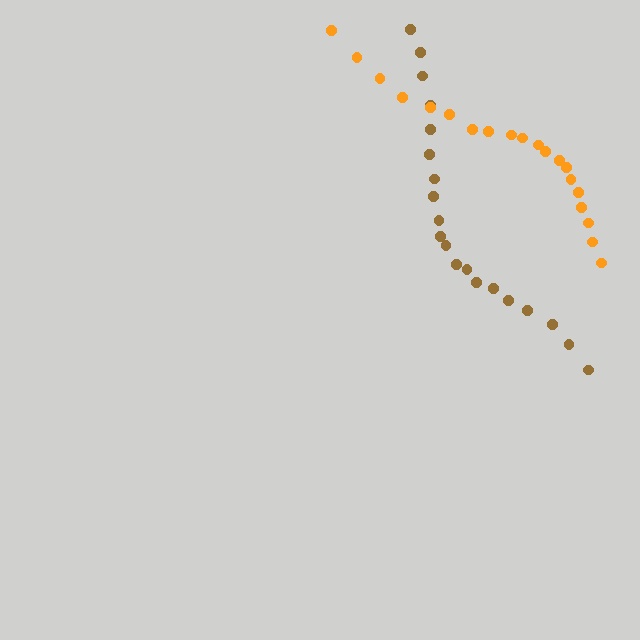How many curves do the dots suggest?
There are 2 distinct paths.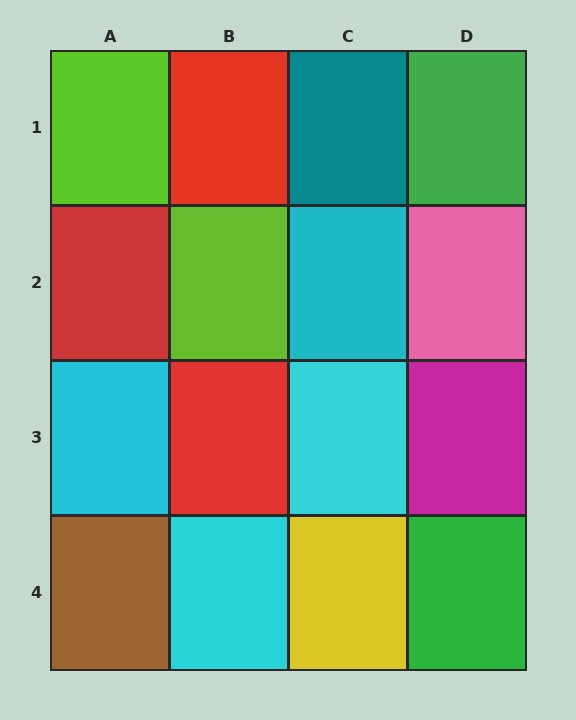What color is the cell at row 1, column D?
Green.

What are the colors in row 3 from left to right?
Cyan, red, cyan, magenta.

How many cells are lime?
2 cells are lime.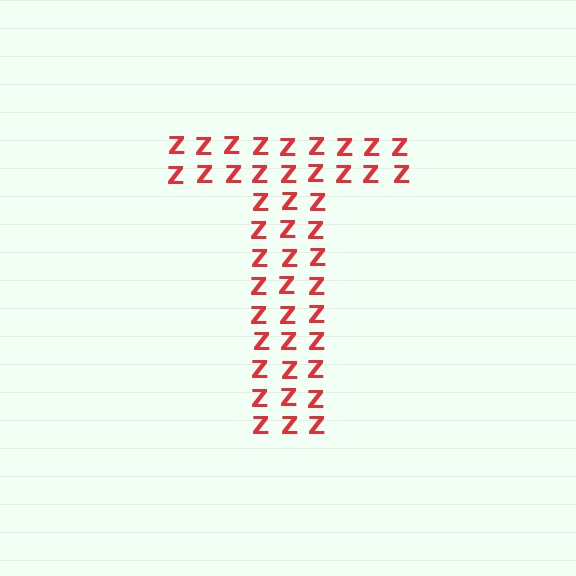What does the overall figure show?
The overall figure shows the letter T.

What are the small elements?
The small elements are letter Z's.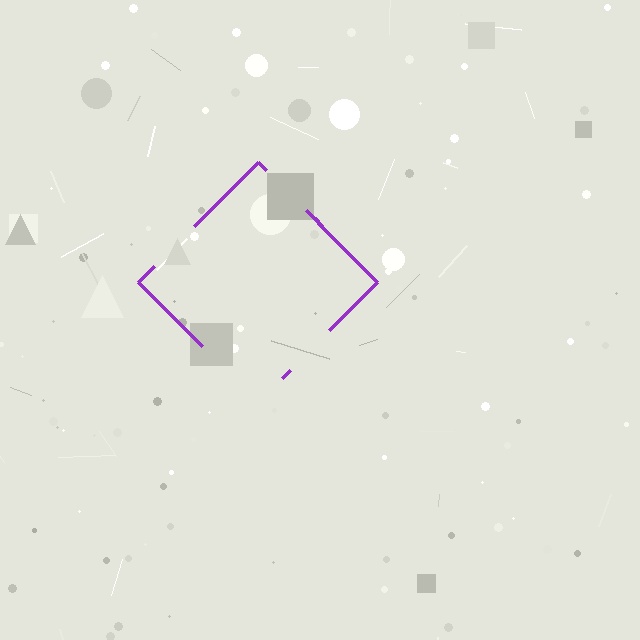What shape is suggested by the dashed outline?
The dashed outline suggests a diamond.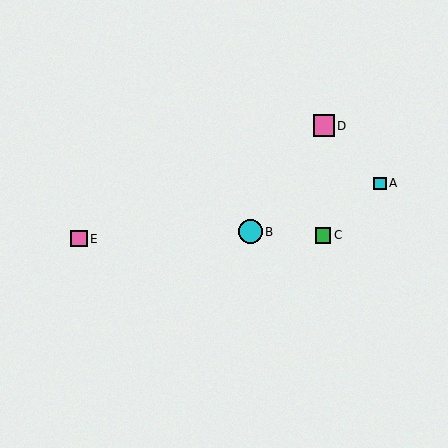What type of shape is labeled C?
Shape C is a green square.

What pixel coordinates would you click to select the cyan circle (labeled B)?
Click at (251, 232) to select the cyan circle B.